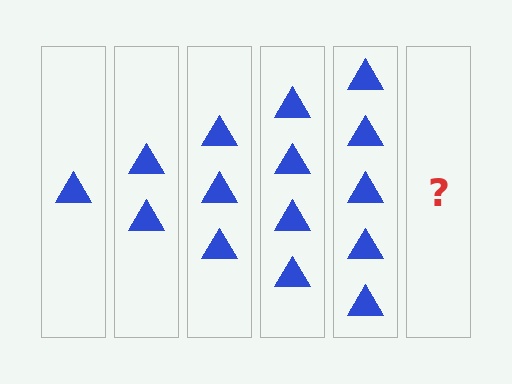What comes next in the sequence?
The next element should be 6 triangles.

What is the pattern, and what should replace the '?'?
The pattern is that each step adds one more triangle. The '?' should be 6 triangles.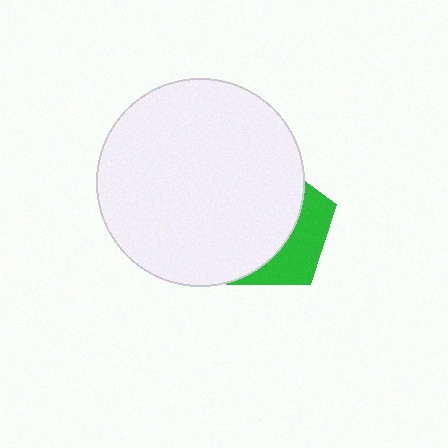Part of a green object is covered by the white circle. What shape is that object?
It is a pentagon.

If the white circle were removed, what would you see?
You would see the complete green pentagon.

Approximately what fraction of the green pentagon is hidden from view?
Roughly 67% of the green pentagon is hidden behind the white circle.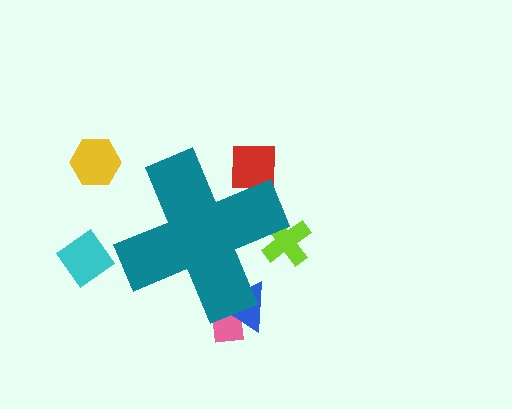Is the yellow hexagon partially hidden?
No, the yellow hexagon is fully visible.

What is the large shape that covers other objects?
A teal cross.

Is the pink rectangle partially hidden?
Yes, the pink rectangle is partially hidden behind the teal cross.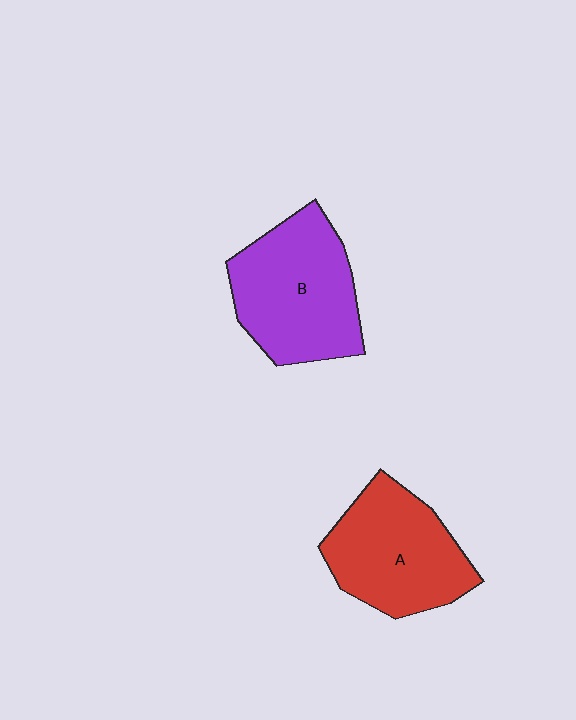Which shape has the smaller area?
Shape A (red).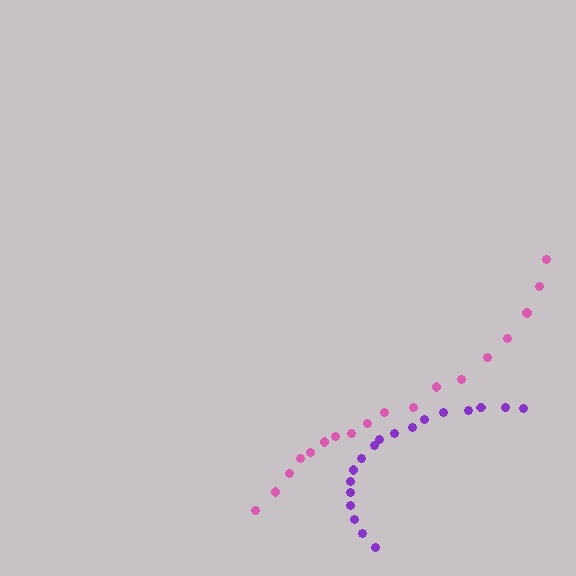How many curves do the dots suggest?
There are 2 distinct paths.